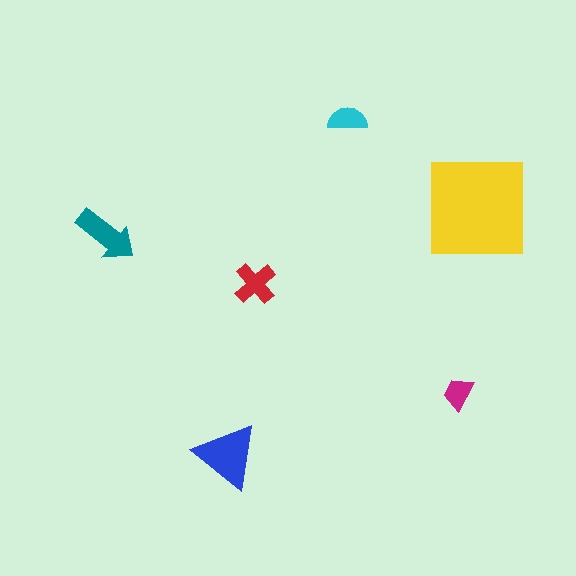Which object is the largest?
The yellow square.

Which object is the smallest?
The magenta trapezoid.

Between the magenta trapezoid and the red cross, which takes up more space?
The red cross.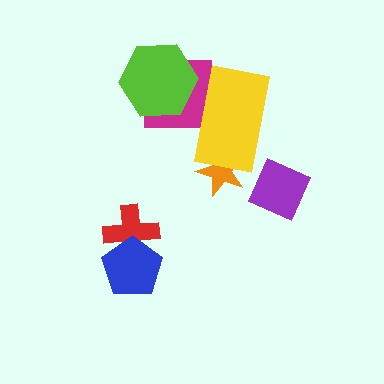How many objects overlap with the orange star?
1 object overlaps with the orange star.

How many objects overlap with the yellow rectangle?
2 objects overlap with the yellow rectangle.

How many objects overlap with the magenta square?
2 objects overlap with the magenta square.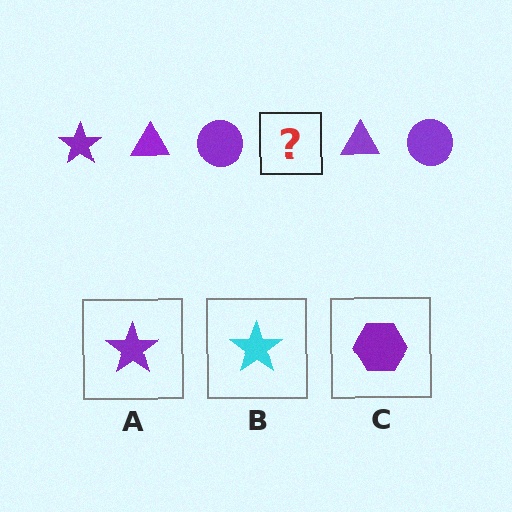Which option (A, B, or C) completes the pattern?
A.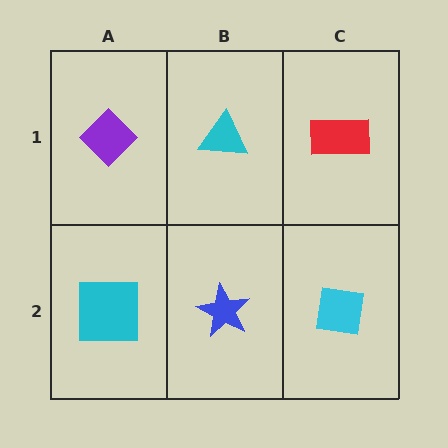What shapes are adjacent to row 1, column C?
A cyan square (row 2, column C), a cyan triangle (row 1, column B).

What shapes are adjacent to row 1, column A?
A cyan square (row 2, column A), a cyan triangle (row 1, column B).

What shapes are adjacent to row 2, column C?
A red rectangle (row 1, column C), a blue star (row 2, column B).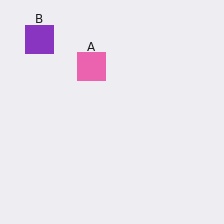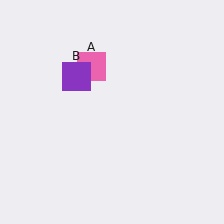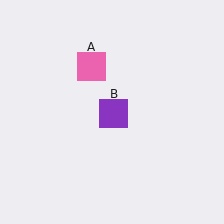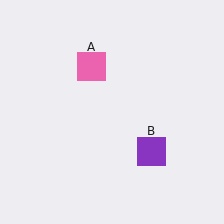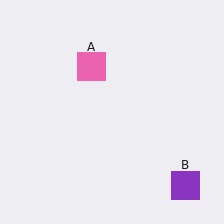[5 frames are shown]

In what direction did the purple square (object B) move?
The purple square (object B) moved down and to the right.